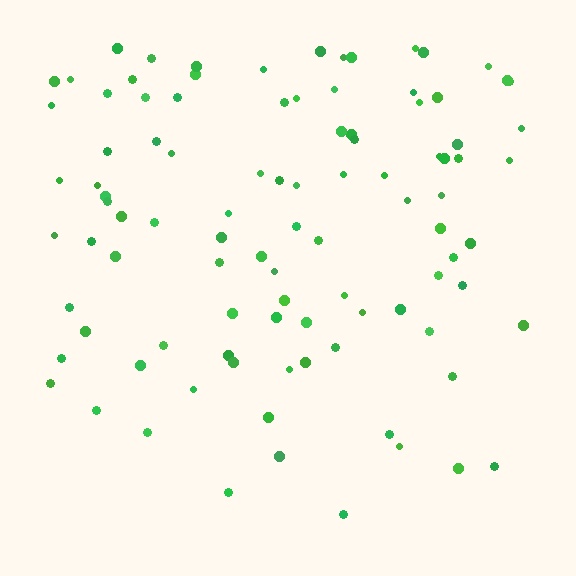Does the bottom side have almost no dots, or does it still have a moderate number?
Still a moderate number, just noticeably fewer than the top.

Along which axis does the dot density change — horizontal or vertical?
Vertical.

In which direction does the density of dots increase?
From bottom to top, with the top side densest.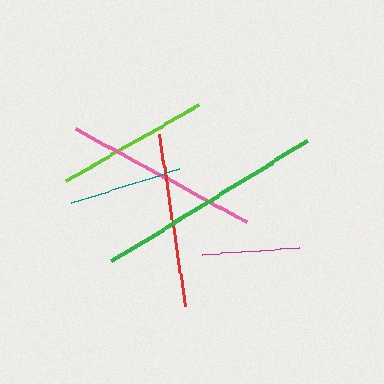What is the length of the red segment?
The red segment is approximately 175 pixels long.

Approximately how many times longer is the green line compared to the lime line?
The green line is approximately 1.5 times the length of the lime line.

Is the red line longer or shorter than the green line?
The green line is longer than the red line.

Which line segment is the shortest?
The magenta line is the shortest at approximately 97 pixels.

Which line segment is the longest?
The green line is the longest at approximately 229 pixels.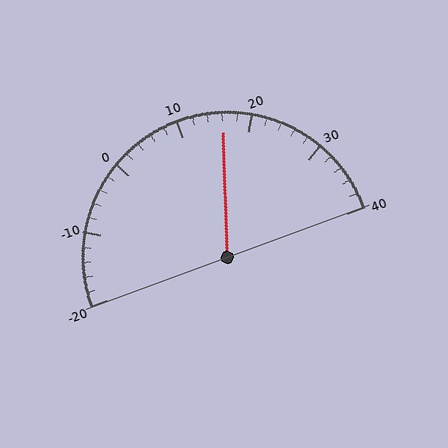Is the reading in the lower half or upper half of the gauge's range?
The reading is in the upper half of the range (-20 to 40).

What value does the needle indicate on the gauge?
The needle indicates approximately 16.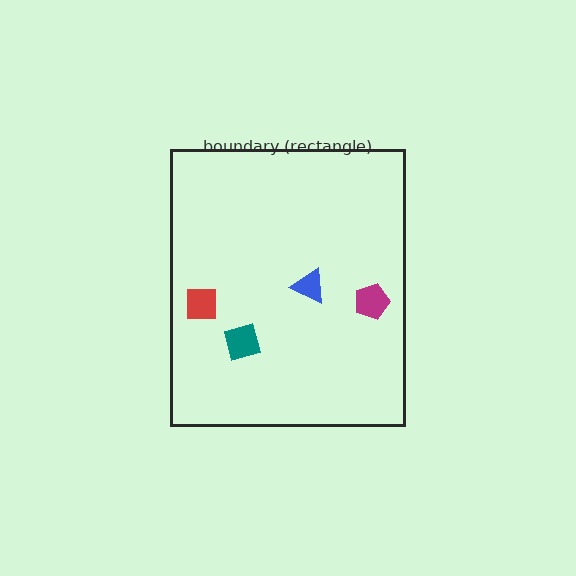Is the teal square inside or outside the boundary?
Inside.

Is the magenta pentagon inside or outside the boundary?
Inside.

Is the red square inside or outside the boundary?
Inside.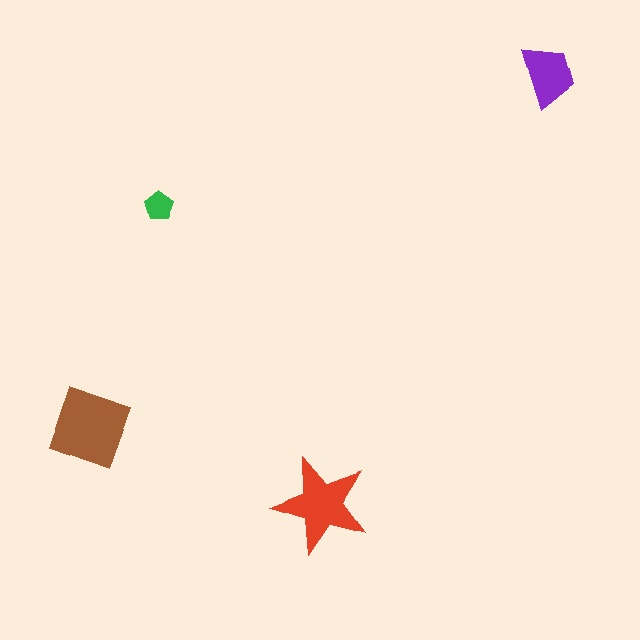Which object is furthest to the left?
The brown square is leftmost.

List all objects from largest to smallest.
The brown square, the red star, the purple trapezoid, the green pentagon.